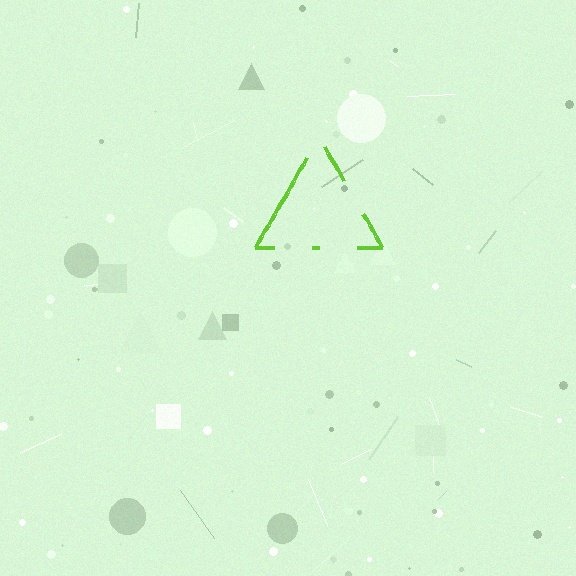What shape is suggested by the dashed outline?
The dashed outline suggests a triangle.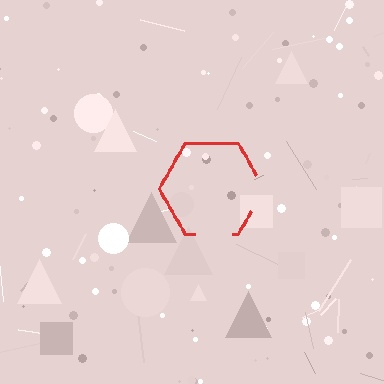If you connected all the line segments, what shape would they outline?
They would outline a hexagon.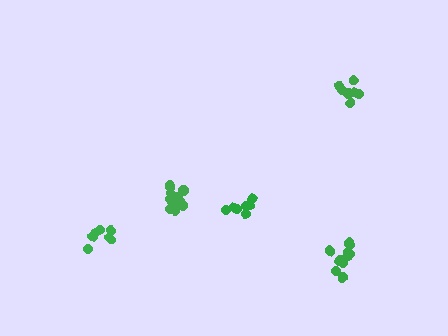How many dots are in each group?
Group 1: 7 dots, Group 2: 7 dots, Group 3: 7 dots, Group 4: 12 dots, Group 5: 11 dots (44 total).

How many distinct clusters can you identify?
There are 5 distinct clusters.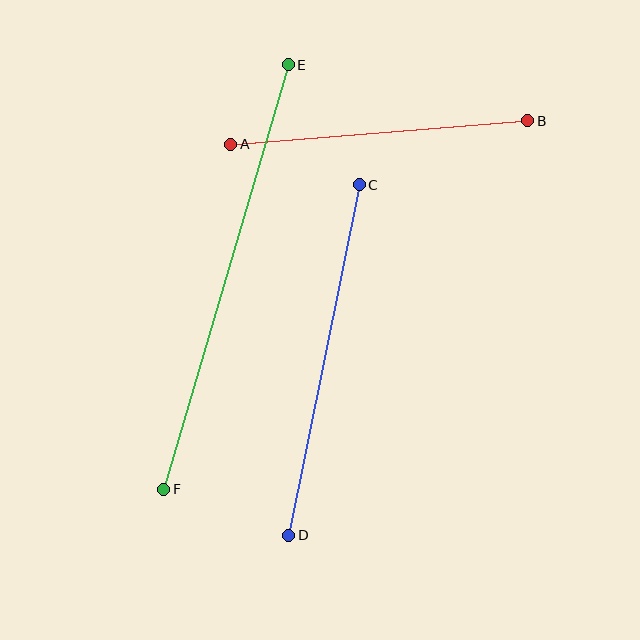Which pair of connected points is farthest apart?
Points E and F are farthest apart.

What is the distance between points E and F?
The distance is approximately 443 pixels.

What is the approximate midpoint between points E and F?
The midpoint is at approximately (226, 277) pixels.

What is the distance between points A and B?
The distance is approximately 298 pixels.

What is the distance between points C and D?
The distance is approximately 358 pixels.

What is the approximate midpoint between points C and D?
The midpoint is at approximately (324, 360) pixels.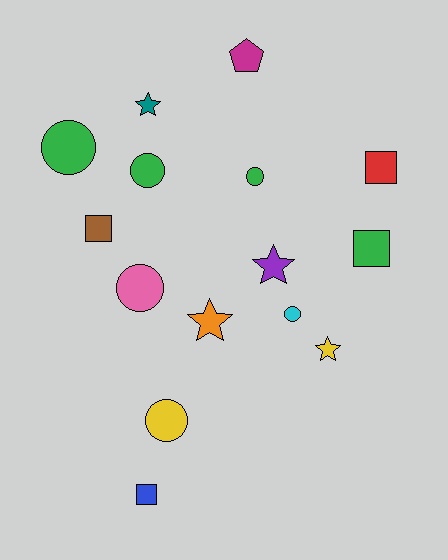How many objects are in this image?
There are 15 objects.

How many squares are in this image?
There are 4 squares.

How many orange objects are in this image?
There is 1 orange object.